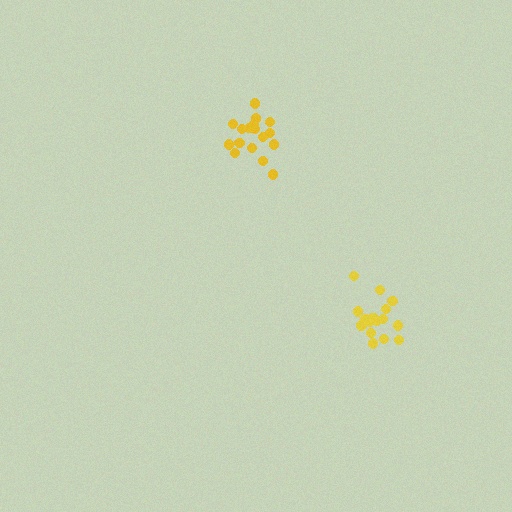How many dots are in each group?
Group 1: 17 dots, Group 2: 17 dots (34 total).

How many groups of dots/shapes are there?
There are 2 groups.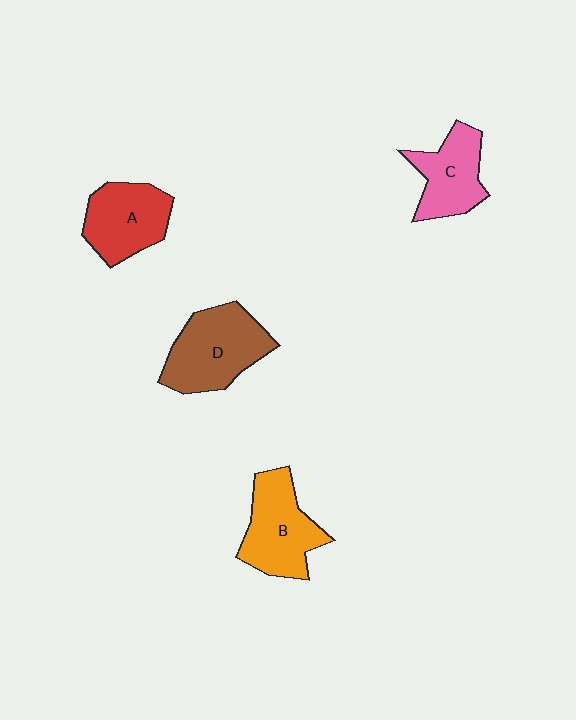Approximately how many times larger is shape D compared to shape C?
Approximately 1.4 times.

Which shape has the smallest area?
Shape C (pink).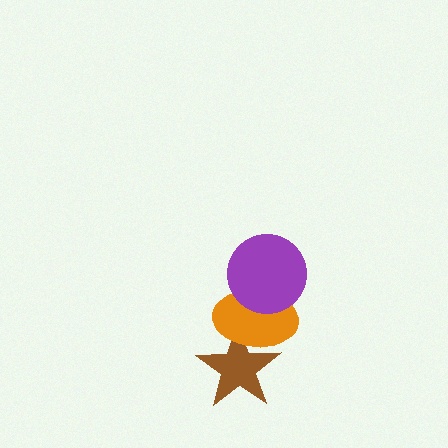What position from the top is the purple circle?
The purple circle is 1st from the top.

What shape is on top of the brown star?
The orange ellipse is on top of the brown star.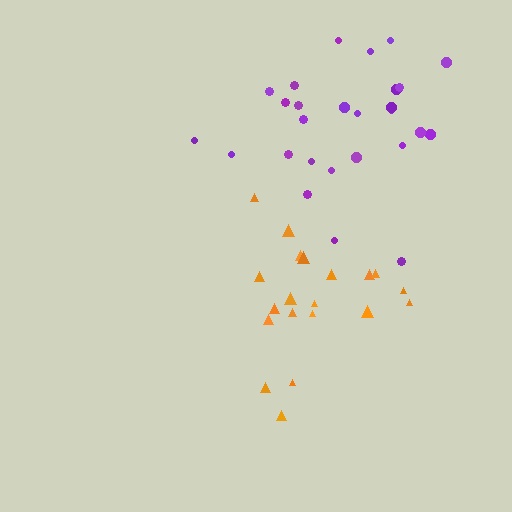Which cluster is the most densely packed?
Orange.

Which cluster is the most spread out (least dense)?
Purple.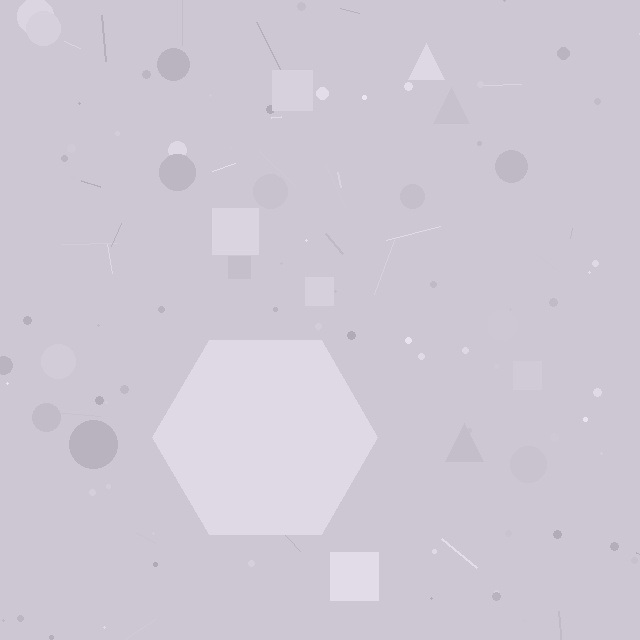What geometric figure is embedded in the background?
A hexagon is embedded in the background.